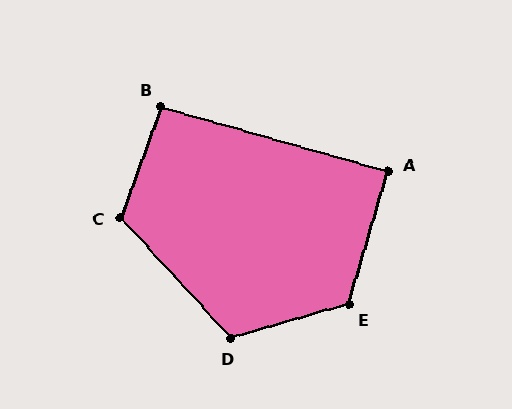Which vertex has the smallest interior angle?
A, at approximately 89 degrees.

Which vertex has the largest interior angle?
E, at approximately 123 degrees.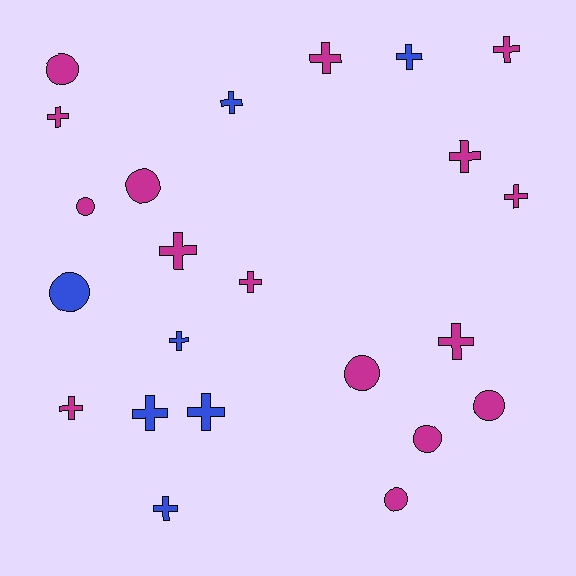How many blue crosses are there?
There are 6 blue crosses.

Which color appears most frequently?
Magenta, with 16 objects.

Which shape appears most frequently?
Cross, with 15 objects.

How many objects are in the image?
There are 23 objects.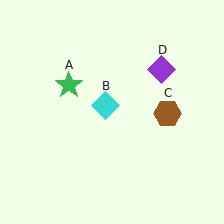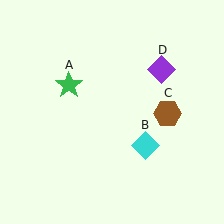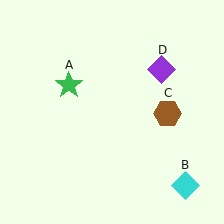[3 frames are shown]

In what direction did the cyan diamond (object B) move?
The cyan diamond (object B) moved down and to the right.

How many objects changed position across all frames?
1 object changed position: cyan diamond (object B).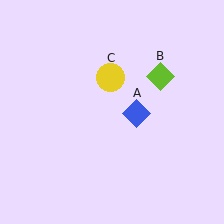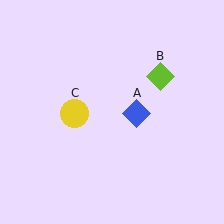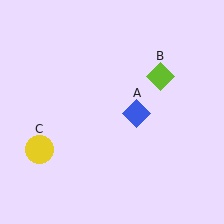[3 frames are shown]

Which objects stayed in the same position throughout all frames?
Blue diamond (object A) and lime diamond (object B) remained stationary.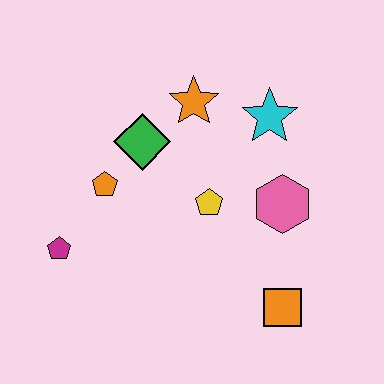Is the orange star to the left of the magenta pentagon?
No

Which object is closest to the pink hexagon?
The yellow pentagon is closest to the pink hexagon.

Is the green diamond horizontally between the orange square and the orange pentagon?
Yes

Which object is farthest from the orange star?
The orange square is farthest from the orange star.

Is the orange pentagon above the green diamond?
No